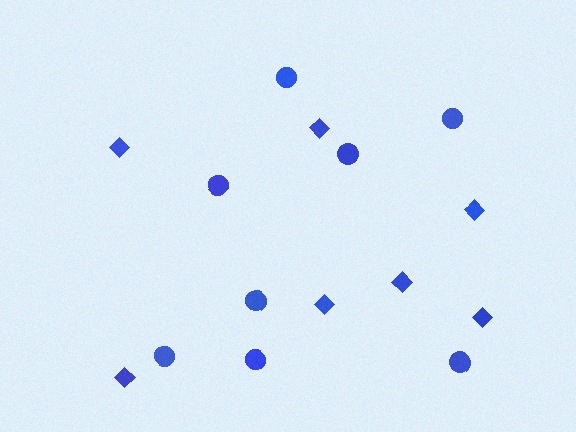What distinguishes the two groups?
There are 2 groups: one group of circles (8) and one group of diamonds (7).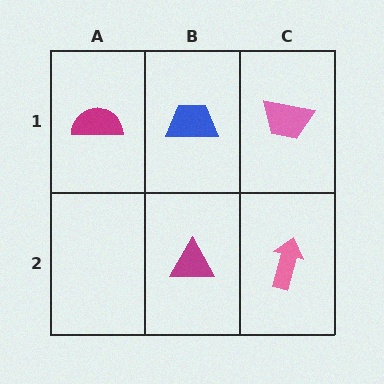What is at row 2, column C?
A pink arrow.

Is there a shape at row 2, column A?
No, that cell is empty.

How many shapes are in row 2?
2 shapes.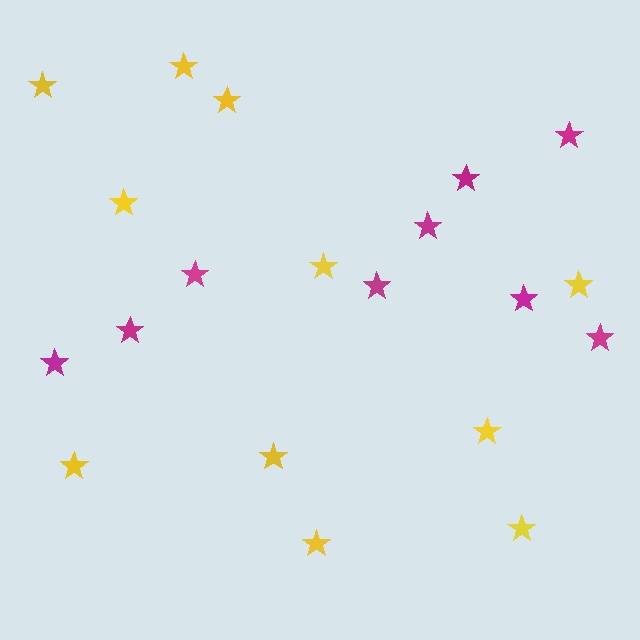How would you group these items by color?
There are 2 groups: one group of yellow stars (11) and one group of magenta stars (9).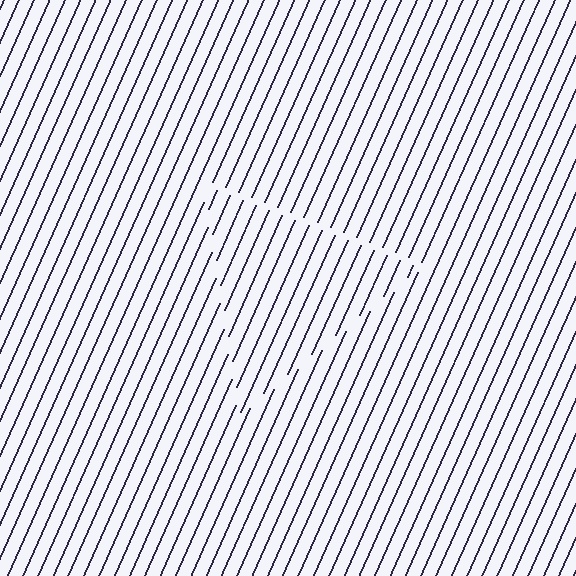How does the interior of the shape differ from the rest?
The interior of the shape contains the same grating, shifted by half a period — the contour is defined by the phase discontinuity where line-ends from the inner and outer gratings abut.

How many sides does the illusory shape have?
3 sides — the line-ends trace a triangle.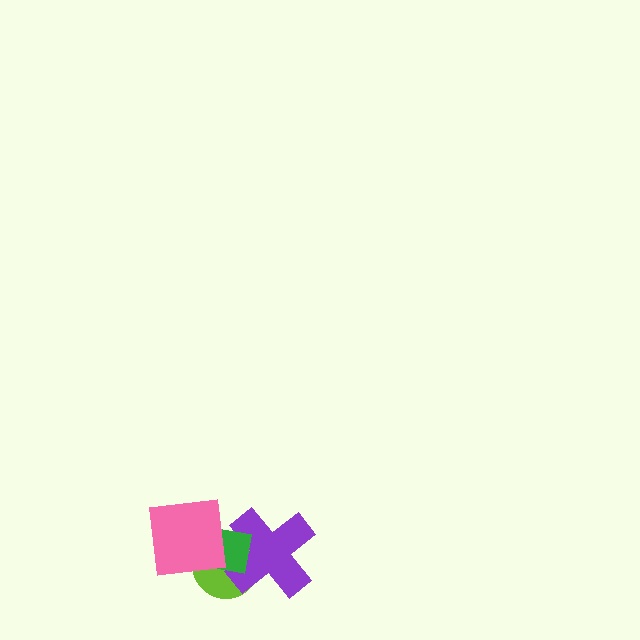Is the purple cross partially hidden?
Yes, it is partially covered by another shape.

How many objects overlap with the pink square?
2 objects overlap with the pink square.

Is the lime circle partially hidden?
Yes, it is partially covered by another shape.